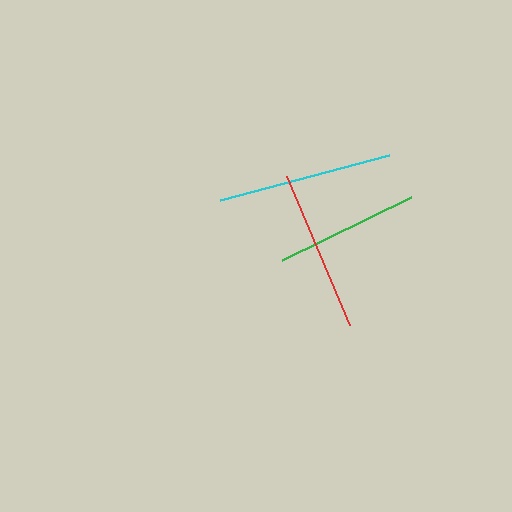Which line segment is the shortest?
The green line is the shortest at approximately 144 pixels.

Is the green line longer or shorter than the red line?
The red line is longer than the green line.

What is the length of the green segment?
The green segment is approximately 144 pixels long.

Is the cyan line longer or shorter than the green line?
The cyan line is longer than the green line.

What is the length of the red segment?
The red segment is approximately 162 pixels long.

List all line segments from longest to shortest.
From longest to shortest: cyan, red, green.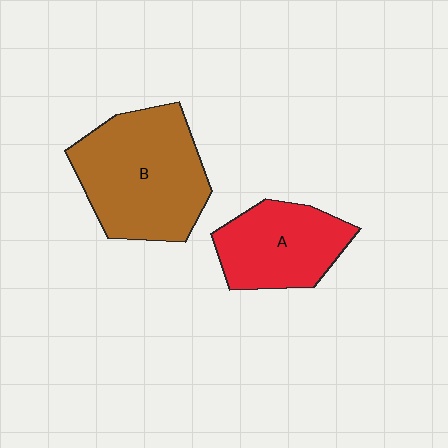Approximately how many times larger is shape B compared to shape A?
Approximately 1.5 times.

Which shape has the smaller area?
Shape A (red).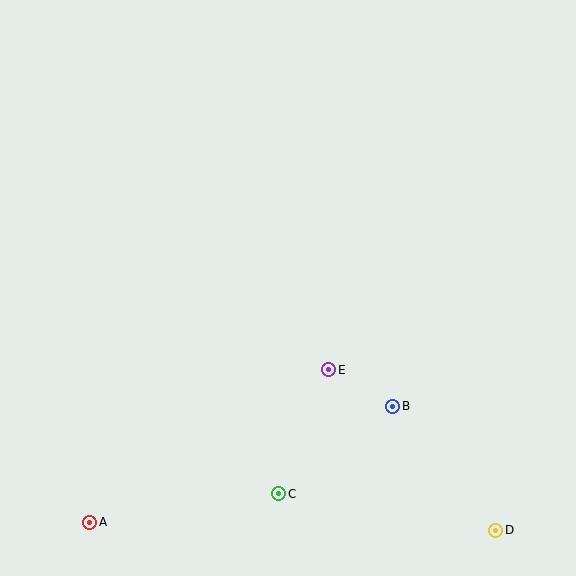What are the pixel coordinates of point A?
Point A is at (90, 522).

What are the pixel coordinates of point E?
Point E is at (329, 370).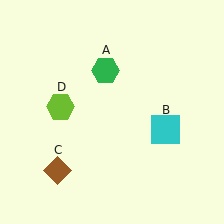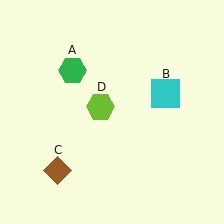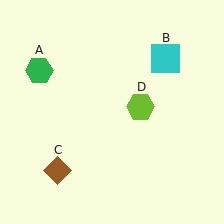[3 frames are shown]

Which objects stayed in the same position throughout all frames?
Brown diamond (object C) remained stationary.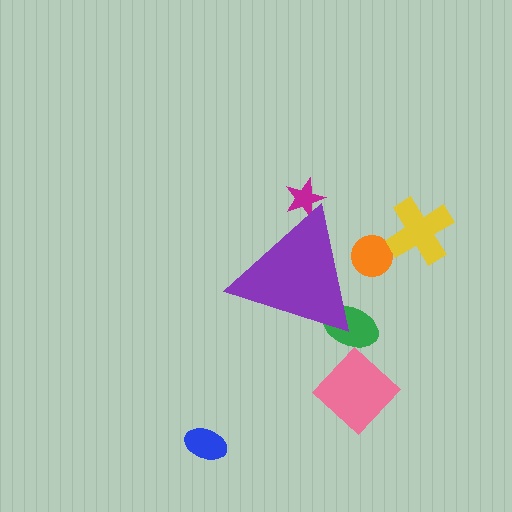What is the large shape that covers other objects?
A purple triangle.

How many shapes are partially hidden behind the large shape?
3 shapes are partially hidden.